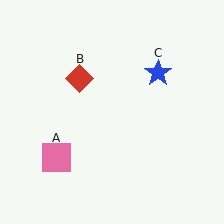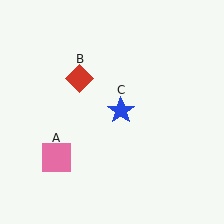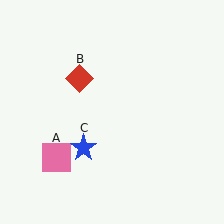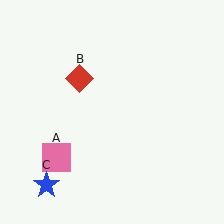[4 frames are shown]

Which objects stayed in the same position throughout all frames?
Pink square (object A) and red diamond (object B) remained stationary.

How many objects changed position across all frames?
1 object changed position: blue star (object C).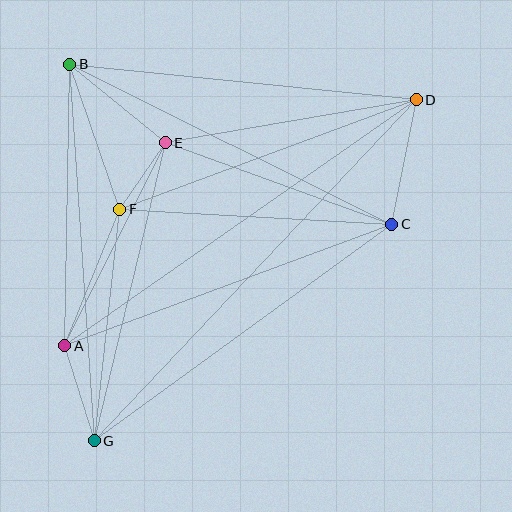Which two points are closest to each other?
Points E and F are closest to each other.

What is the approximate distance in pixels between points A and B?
The distance between A and B is approximately 281 pixels.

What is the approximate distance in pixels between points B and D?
The distance between B and D is approximately 348 pixels.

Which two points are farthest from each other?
Points D and G are farthest from each other.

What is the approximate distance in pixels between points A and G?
The distance between A and G is approximately 99 pixels.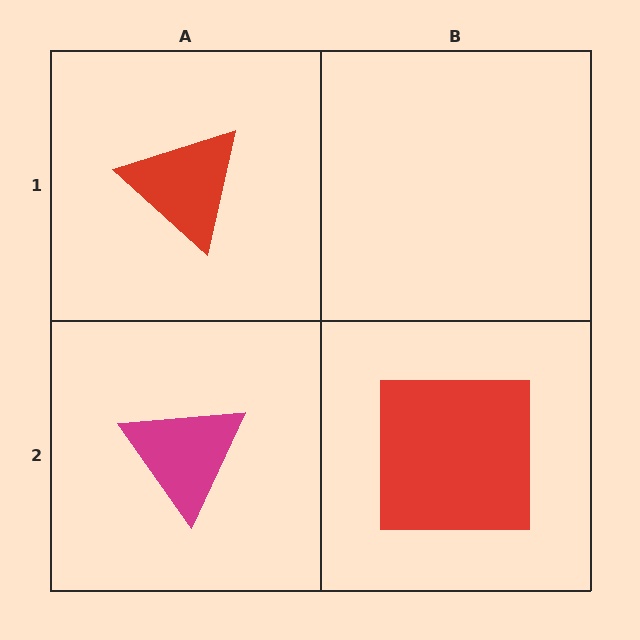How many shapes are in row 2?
2 shapes.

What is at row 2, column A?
A magenta triangle.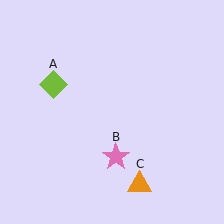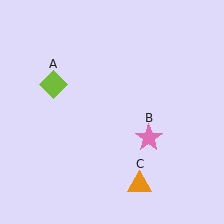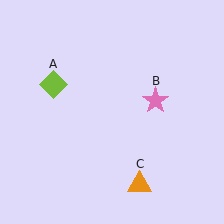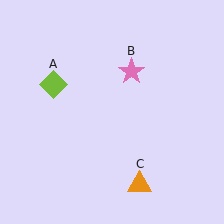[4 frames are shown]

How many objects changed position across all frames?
1 object changed position: pink star (object B).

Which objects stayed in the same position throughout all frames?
Lime diamond (object A) and orange triangle (object C) remained stationary.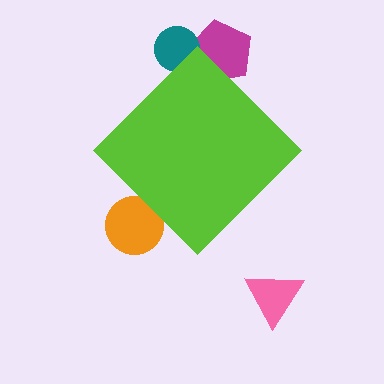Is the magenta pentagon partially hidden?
Yes, the magenta pentagon is partially hidden behind the lime diamond.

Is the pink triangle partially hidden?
No, the pink triangle is fully visible.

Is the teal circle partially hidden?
Yes, the teal circle is partially hidden behind the lime diamond.